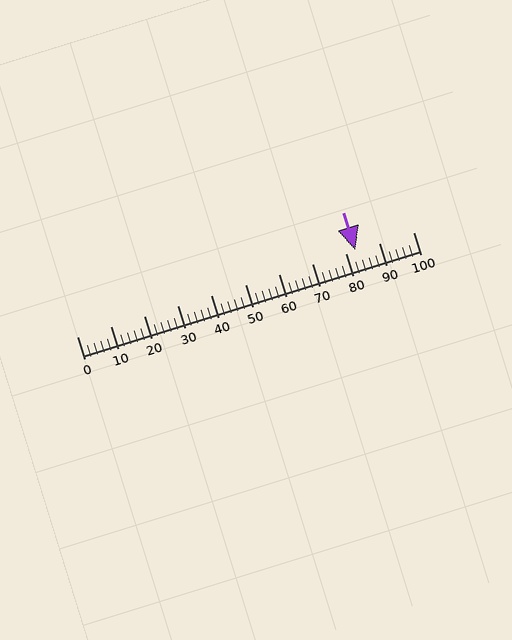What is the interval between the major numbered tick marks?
The major tick marks are spaced 10 units apart.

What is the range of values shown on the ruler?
The ruler shows values from 0 to 100.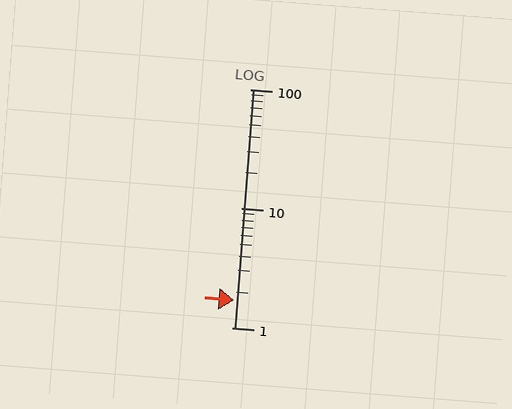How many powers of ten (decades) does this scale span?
The scale spans 2 decades, from 1 to 100.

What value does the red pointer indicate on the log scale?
The pointer indicates approximately 1.7.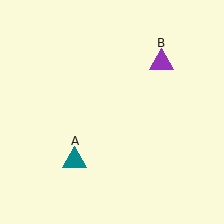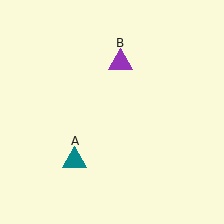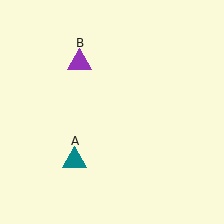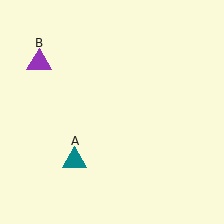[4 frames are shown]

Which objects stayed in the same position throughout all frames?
Teal triangle (object A) remained stationary.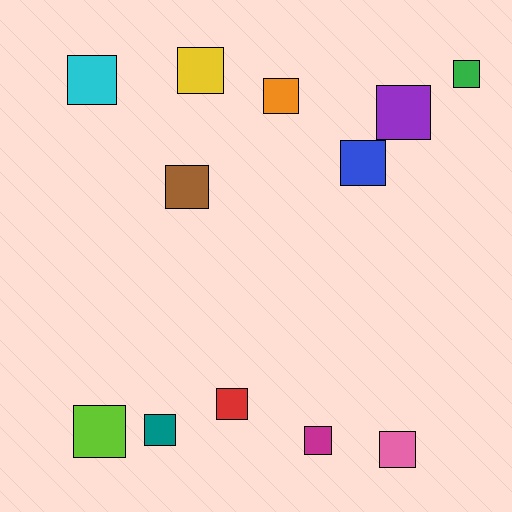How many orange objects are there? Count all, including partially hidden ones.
There is 1 orange object.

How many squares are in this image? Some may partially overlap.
There are 12 squares.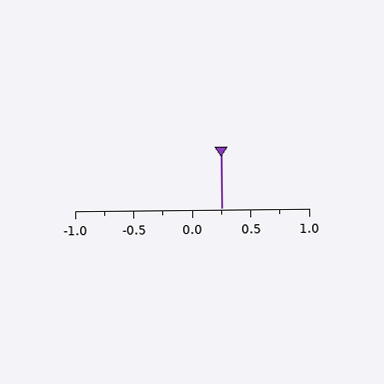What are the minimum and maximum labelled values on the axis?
The axis runs from -1.0 to 1.0.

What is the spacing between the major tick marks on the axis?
The major ticks are spaced 0.5 apart.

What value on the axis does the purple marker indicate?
The marker indicates approximately 0.25.